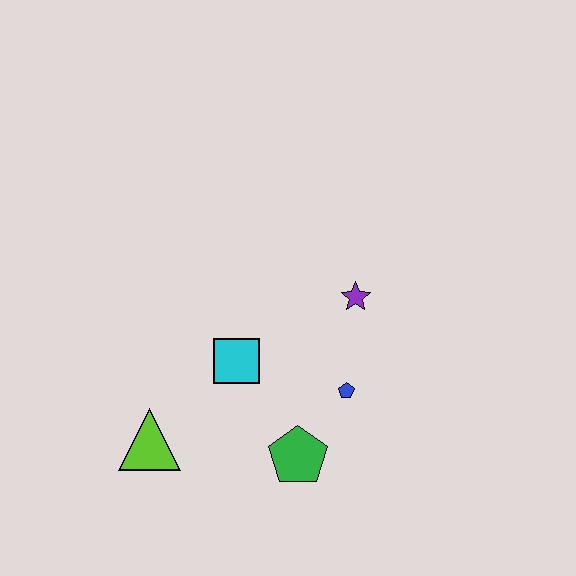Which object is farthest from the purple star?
The lime triangle is farthest from the purple star.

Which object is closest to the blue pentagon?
The green pentagon is closest to the blue pentagon.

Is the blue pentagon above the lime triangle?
Yes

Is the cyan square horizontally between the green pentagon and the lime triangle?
Yes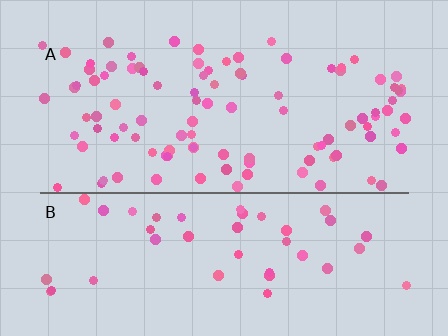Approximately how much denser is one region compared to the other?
Approximately 2.2× — region A over region B.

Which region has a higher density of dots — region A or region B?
A (the top).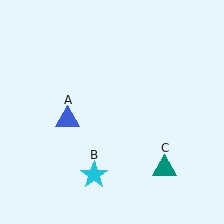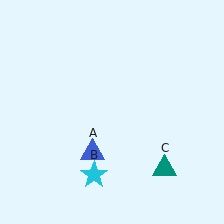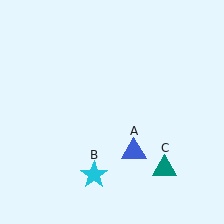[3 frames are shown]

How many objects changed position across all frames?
1 object changed position: blue triangle (object A).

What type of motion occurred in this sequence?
The blue triangle (object A) rotated counterclockwise around the center of the scene.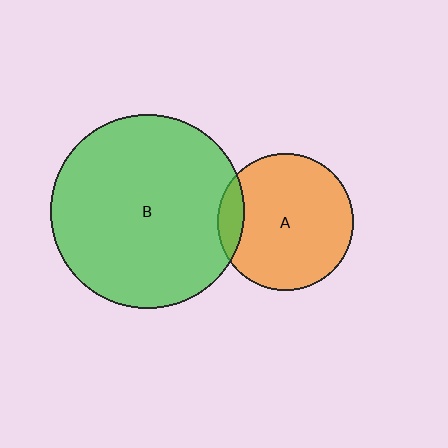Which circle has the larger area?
Circle B (green).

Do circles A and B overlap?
Yes.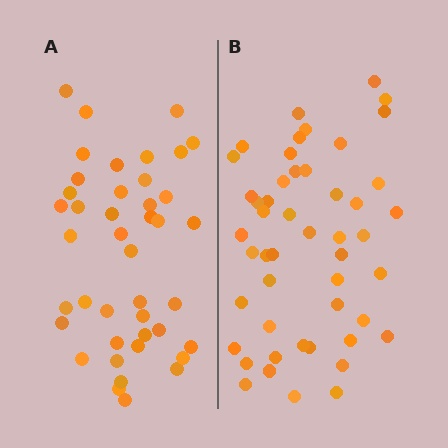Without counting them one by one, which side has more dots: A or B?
Region B (the right region) has more dots.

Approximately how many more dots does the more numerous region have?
Region B has roughly 8 or so more dots than region A.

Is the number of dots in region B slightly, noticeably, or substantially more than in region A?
Region B has only slightly more — the two regions are fairly close. The ratio is roughly 1.2 to 1.